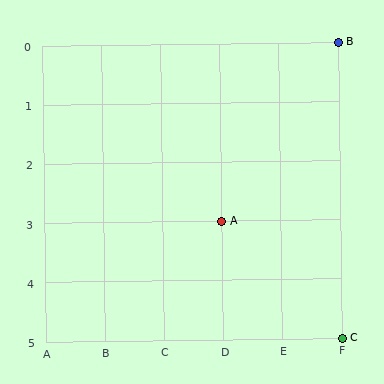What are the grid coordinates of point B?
Point B is at grid coordinates (F, 0).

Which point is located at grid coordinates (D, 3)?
Point A is at (D, 3).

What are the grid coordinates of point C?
Point C is at grid coordinates (F, 5).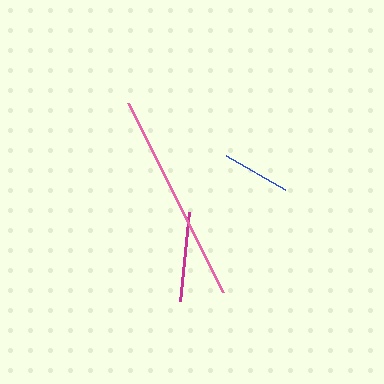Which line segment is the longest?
The pink line is the longest at approximately 211 pixels.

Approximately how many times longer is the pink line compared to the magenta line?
The pink line is approximately 2.4 times the length of the magenta line.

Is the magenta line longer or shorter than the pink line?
The pink line is longer than the magenta line.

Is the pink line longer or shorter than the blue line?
The pink line is longer than the blue line.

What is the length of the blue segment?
The blue segment is approximately 68 pixels long.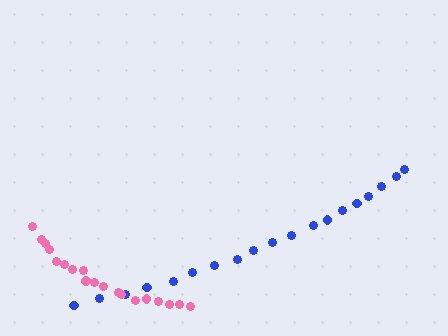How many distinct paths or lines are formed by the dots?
There are 2 distinct paths.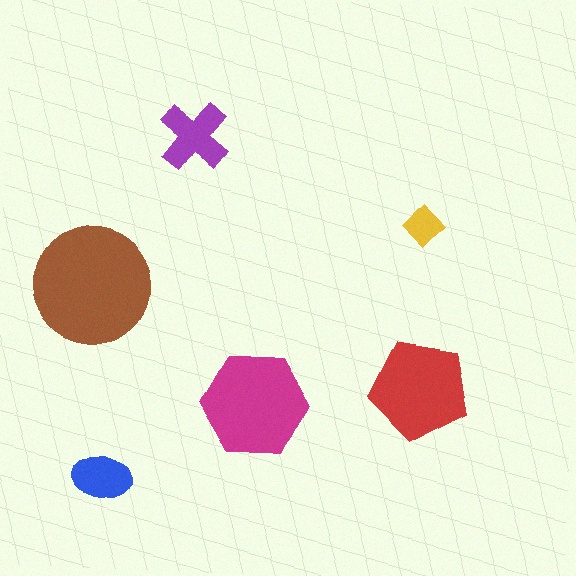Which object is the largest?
The brown circle.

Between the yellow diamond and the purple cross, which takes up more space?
The purple cross.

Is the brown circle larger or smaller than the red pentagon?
Larger.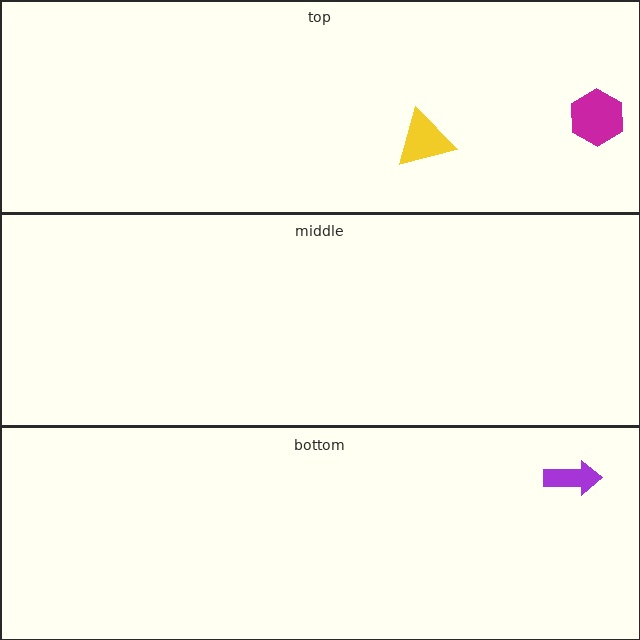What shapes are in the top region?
The yellow triangle, the magenta hexagon.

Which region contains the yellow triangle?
The top region.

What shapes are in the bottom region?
The purple arrow.